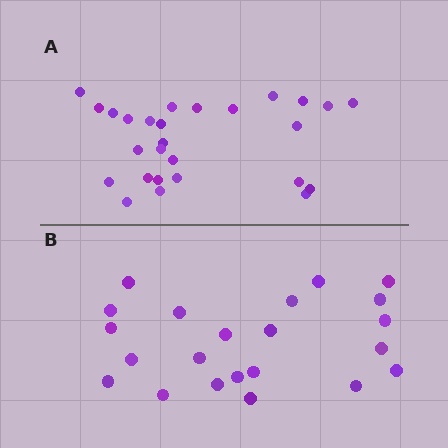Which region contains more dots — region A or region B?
Region A (the top region) has more dots.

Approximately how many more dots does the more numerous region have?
Region A has about 5 more dots than region B.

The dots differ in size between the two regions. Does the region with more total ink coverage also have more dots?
No. Region B has more total ink coverage because its dots are larger, but region A actually contains more individual dots. Total area can be misleading — the number of items is what matters here.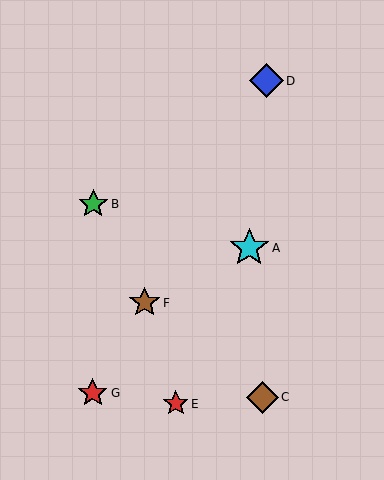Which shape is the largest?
The cyan star (labeled A) is the largest.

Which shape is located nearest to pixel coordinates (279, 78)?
The blue diamond (labeled D) at (266, 81) is nearest to that location.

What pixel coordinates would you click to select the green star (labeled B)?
Click at (93, 204) to select the green star B.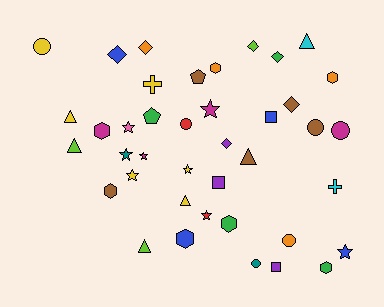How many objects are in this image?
There are 40 objects.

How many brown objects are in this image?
There are 5 brown objects.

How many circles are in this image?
There are 6 circles.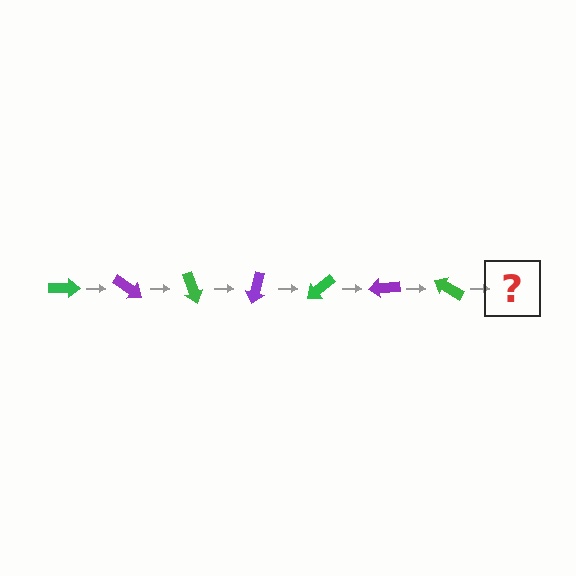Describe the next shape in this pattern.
It should be a purple arrow, rotated 245 degrees from the start.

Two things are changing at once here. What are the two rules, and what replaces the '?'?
The two rules are that it rotates 35 degrees each step and the color cycles through green and purple. The '?' should be a purple arrow, rotated 245 degrees from the start.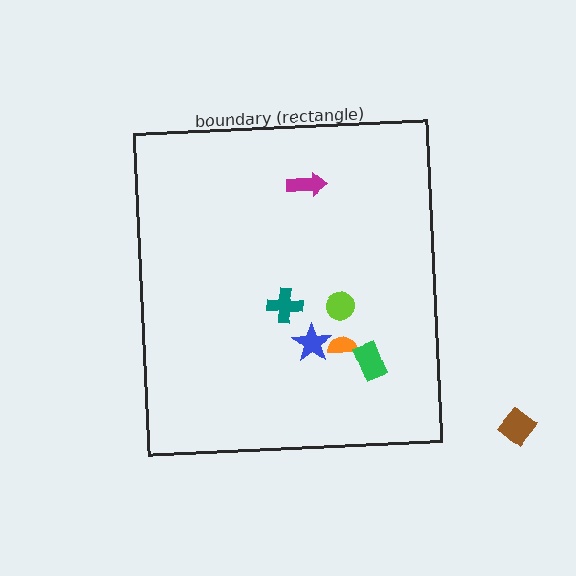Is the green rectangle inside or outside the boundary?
Inside.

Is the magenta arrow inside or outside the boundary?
Inside.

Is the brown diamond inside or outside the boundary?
Outside.